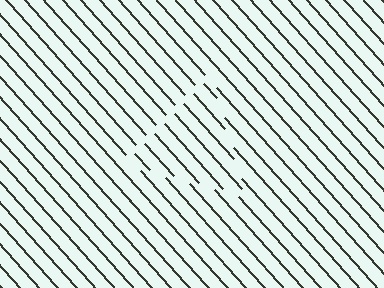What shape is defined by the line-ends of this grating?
An illusory triangle. The interior of the shape contains the same grating, shifted by half a period — the contour is defined by the phase discontinuity where line-ends from the inner and outer gratings abut.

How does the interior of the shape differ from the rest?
The interior of the shape contains the same grating, shifted by half a period — the contour is defined by the phase discontinuity where line-ends from the inner and outer gratings abut.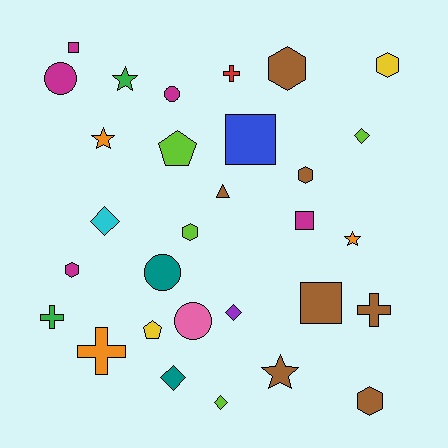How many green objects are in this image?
There are 2 green objects.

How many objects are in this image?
There are 30 objects.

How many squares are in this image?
There are 4 squares.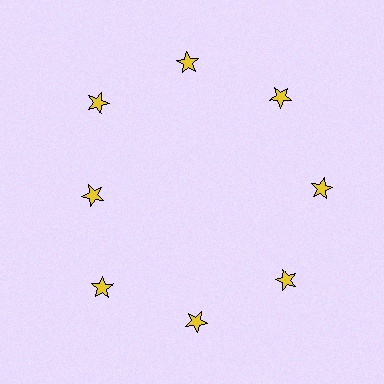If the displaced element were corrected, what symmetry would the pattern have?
It would have 8-fold rotational symmetry — the pattern would map onto itself every 45 degrees.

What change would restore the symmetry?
The symmetry would be restored by moving it outward, back onto the ring so that all 8 stars sit at equal angles and equal distance from the center.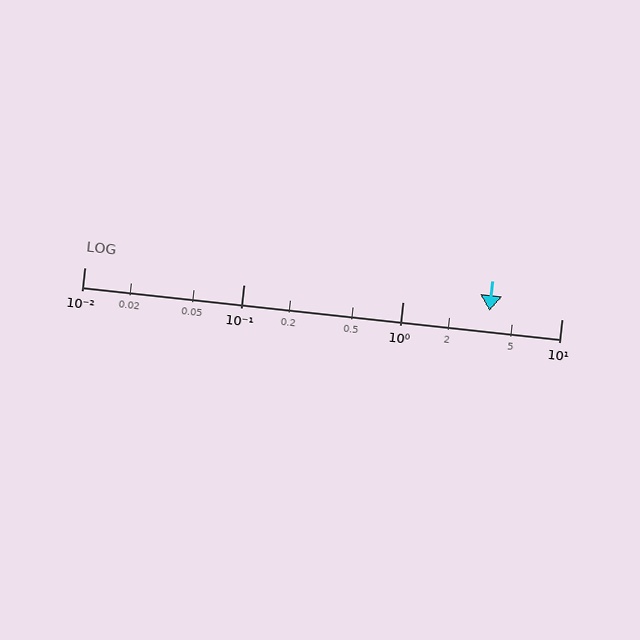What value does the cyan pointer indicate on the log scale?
The pointer indicates approximately 3.5.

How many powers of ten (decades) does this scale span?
The scale spans 3 decades, from 0.01 to 10.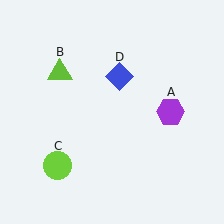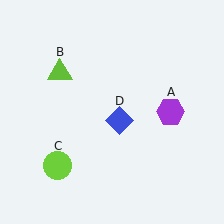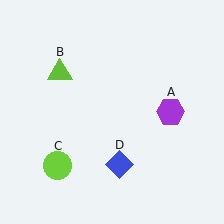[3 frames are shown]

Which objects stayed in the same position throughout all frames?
Purple hexagon (object A) and lime triangle (object B) and lime circle (object C) remained stationary.